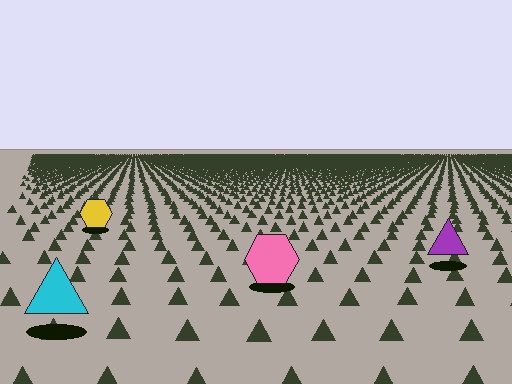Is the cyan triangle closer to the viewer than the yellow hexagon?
Yes. The cyan triangle is closer — you can tell from the texture gradient: the ground texture is coarser near it.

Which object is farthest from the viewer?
The yellow hexagon is farthest from the viewer. It appears smaller and the ground texture around it is denser.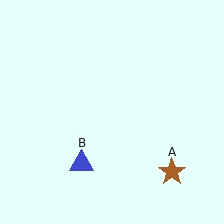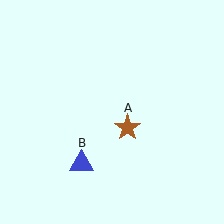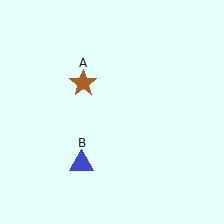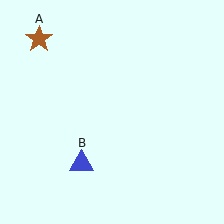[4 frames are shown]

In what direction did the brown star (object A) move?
The brown star (object A) moved up and to the left.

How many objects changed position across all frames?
1 object changed position: brown star (object A).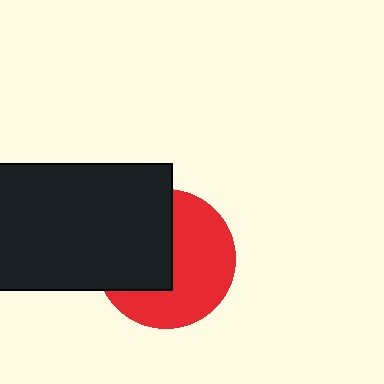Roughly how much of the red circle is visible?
About half of it is visible (roughly 56%).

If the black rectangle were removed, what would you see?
You would see the complete red circle.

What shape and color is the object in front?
The object in front is a black rectangle.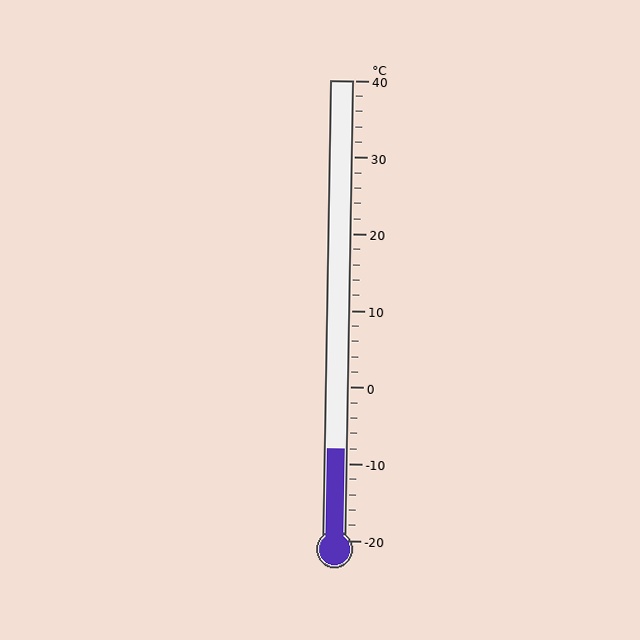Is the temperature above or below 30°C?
The temperature is below 30°C.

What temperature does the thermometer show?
The thermometer shows approximately -8°C.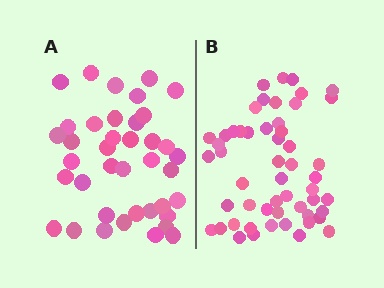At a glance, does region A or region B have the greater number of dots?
Region B (the right region) has more dots.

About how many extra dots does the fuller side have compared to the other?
Region B has approximately 15 more dots than region A.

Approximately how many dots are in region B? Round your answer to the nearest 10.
About 50 dots. (The exact count is 53, which rounds to 50.)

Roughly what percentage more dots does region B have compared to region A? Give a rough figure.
About 35% more.